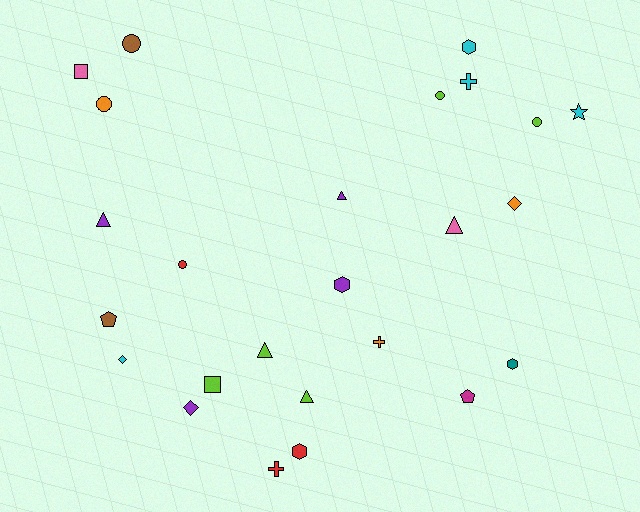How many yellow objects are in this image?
There are no yellow objects.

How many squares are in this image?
There are 2 squares.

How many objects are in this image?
There are 25 objects.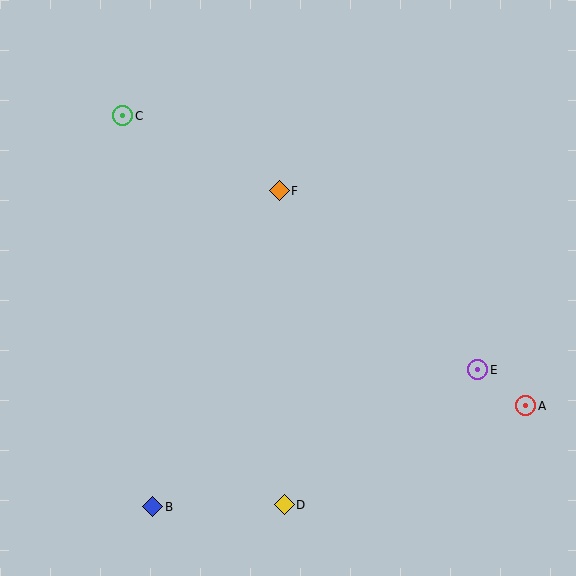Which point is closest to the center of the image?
Point F at (279, 191) is closest to the center.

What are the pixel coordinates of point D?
Point D is at (284, 505).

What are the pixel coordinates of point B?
Point B is at (153, 507).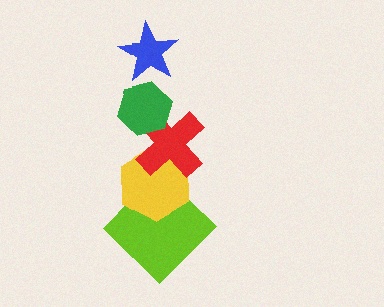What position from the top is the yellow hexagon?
The yellow hexagon is 4th from the top.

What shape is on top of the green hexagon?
The blue star is on top of the green hexagon.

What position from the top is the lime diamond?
The lime diamond is 5th from the top.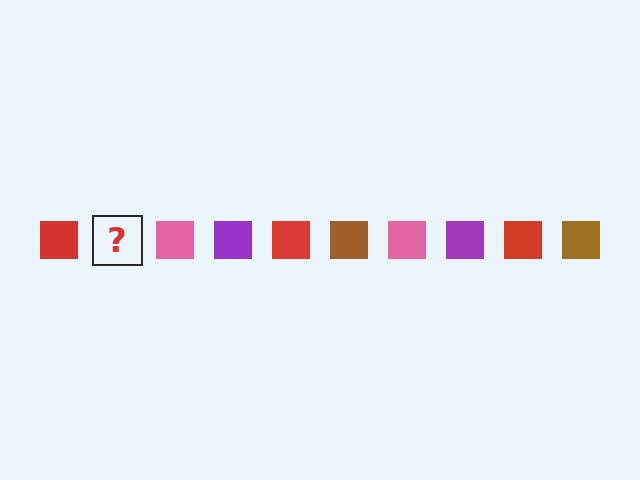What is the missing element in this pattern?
The missing element is a brown square.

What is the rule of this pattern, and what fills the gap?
The rule is that the pattern cycles through red, brown, pink, purple squares. The gap should be filled with a brown square.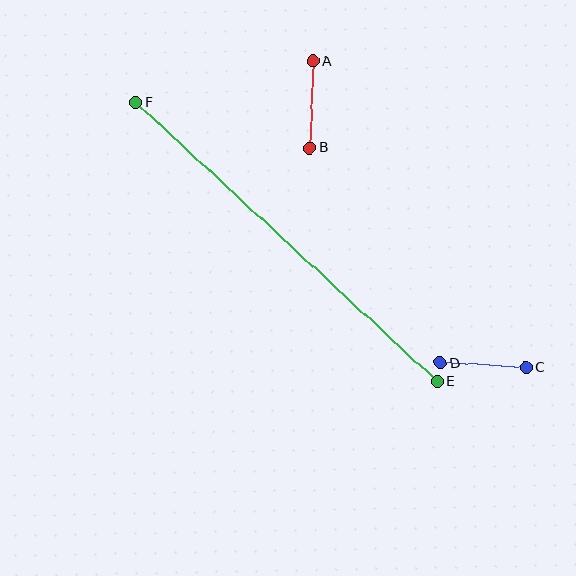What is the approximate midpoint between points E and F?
The midpoint is at approximately (287, 242) pixels.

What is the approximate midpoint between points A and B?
The midpoint is at approximately (311, 105) pixels.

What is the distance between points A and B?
The distance is approximately 86 pixels.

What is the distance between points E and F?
The distance is approximately 410 pixels.